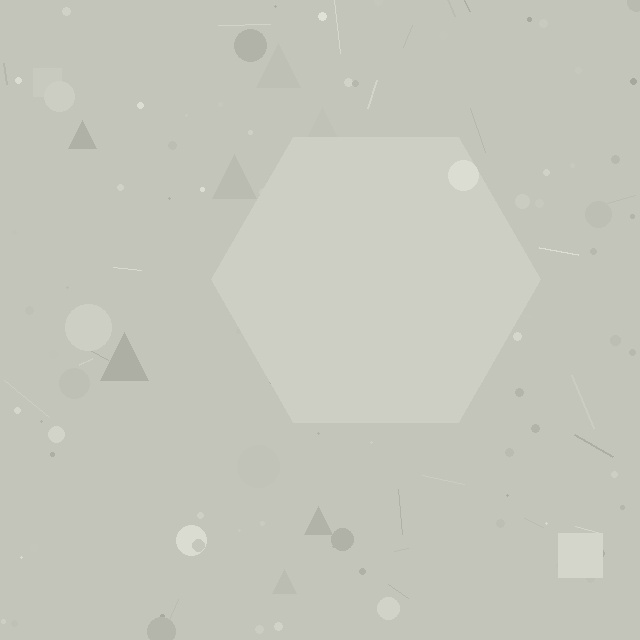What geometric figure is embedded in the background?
A hexagon is embedded in the background.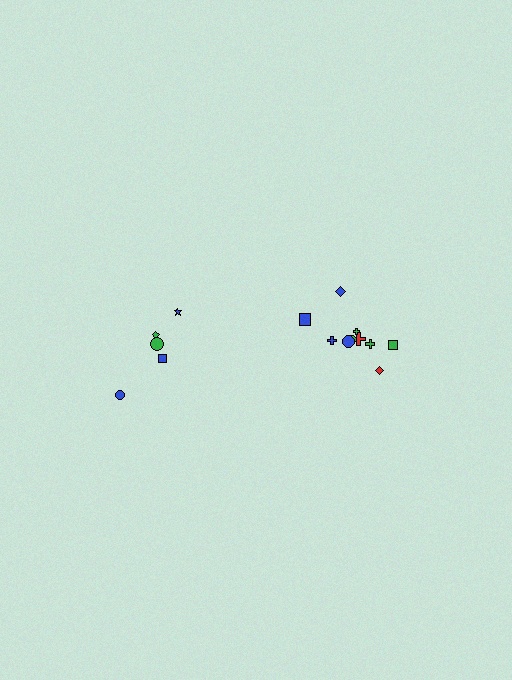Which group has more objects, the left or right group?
The right group.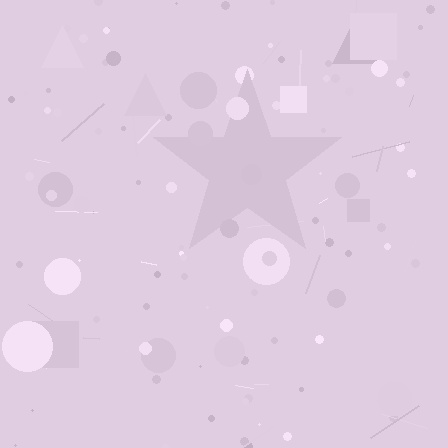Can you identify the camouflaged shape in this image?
The camouflaged shape is a star.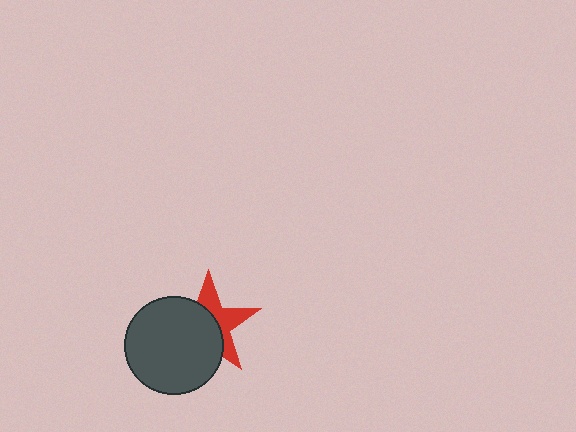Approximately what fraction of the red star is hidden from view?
Roughly 57% of the red star is hidden behind the dark gray circle.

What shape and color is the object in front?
The object in front is a dark gray circle.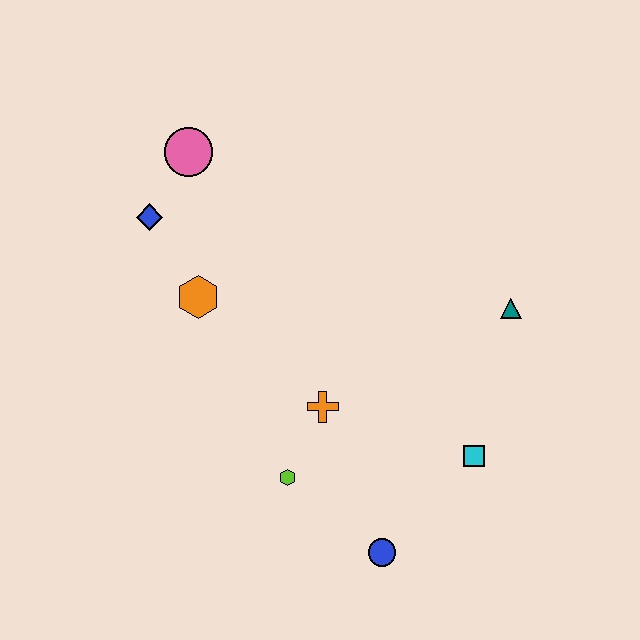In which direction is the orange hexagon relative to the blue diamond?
The orange hexagon is below the blue diamond.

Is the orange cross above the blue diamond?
No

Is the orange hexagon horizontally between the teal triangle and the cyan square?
No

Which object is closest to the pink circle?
The blue diamond is closest to the pink circle.